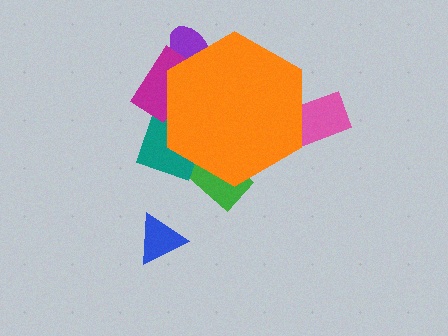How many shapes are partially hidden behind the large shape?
5 shapes are partially hidden.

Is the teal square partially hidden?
Yes, the teal square is partially hidden behind the orange hexagon.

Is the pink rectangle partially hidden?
Yes, the pink rectangle is partially hidden behind the orange hexagon.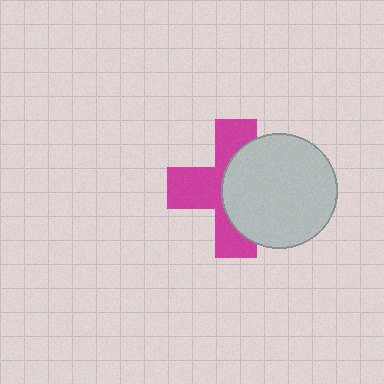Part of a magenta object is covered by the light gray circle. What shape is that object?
It is a cross.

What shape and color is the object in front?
The object in front is a light gray circle.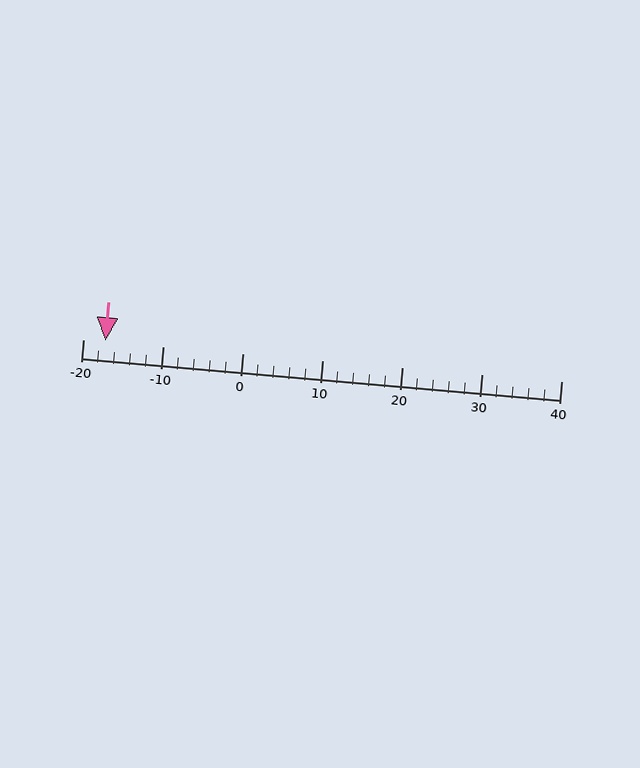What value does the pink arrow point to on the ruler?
The pink arrow points to approximately -17.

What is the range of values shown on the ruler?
The ruler shows values from -20 to 40.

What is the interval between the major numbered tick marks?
The major tick marks are spaced 10 units apart.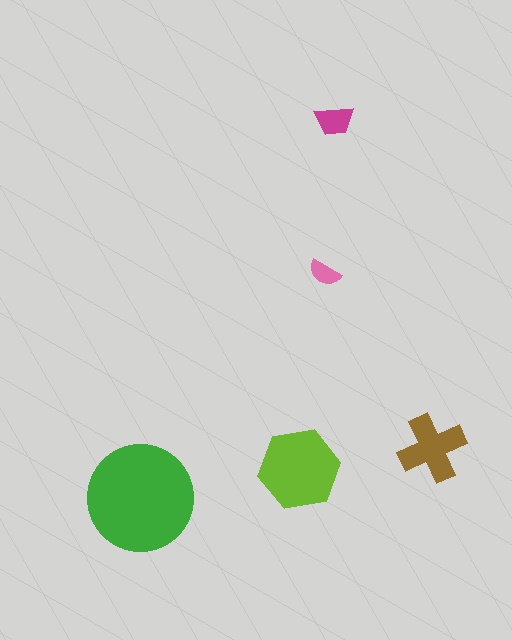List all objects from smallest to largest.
The pink semicircle, the magenta trapezoid, the brown cross, the lime hexagon, the green circle.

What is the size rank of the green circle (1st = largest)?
1st.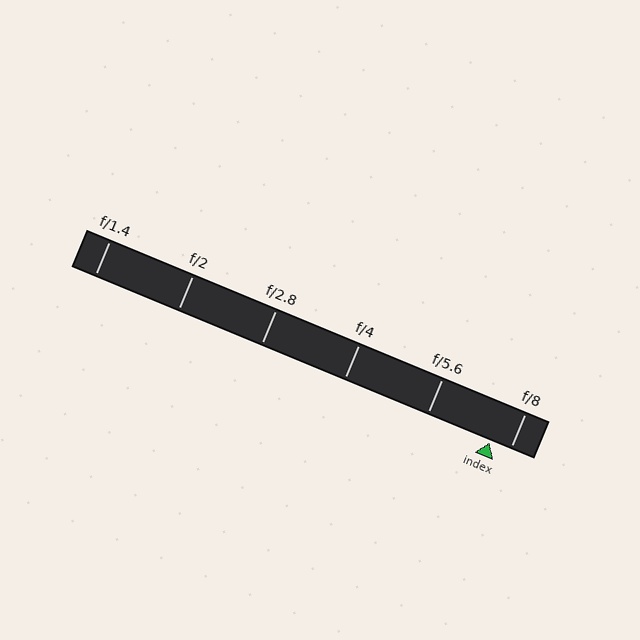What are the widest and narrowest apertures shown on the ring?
The widest aperture shown is f/1.4 and the narrowest is f/8.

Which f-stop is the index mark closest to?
The index mark is closest to f/8.